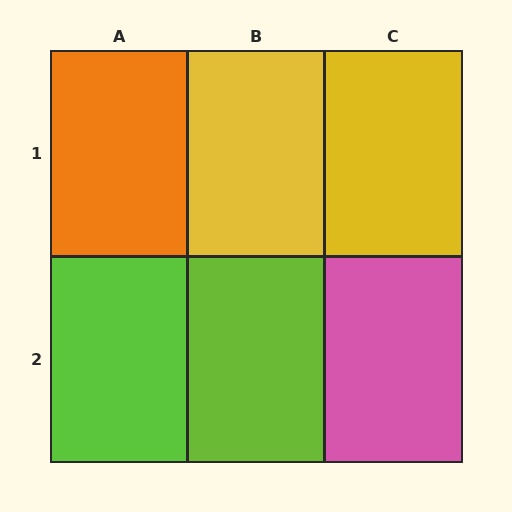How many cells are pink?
1 cell is pink.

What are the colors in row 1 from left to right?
Orange, yellow, yellow.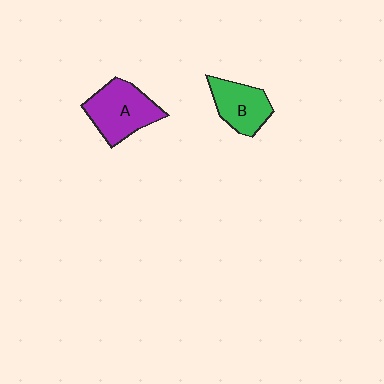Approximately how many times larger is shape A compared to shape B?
Approximately 1.3 times.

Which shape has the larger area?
Shape A (purple).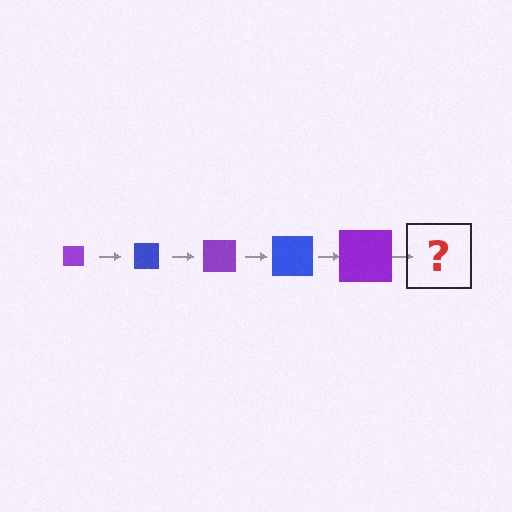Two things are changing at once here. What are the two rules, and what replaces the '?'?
The two rules are that the square grows larger each step and the color cycles through purple and blue. The '?' should be a blue square, larger than the previous one.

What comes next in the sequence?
The next element should be a blue square, larger than the previous one.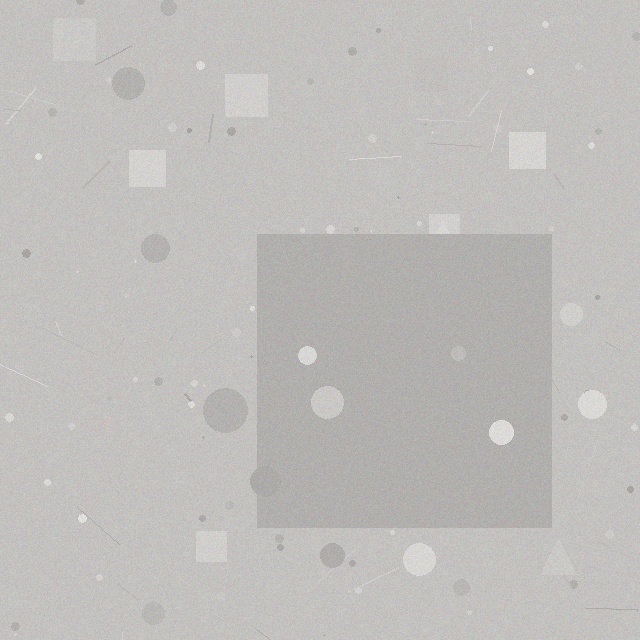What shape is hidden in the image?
A square is hidden in the image.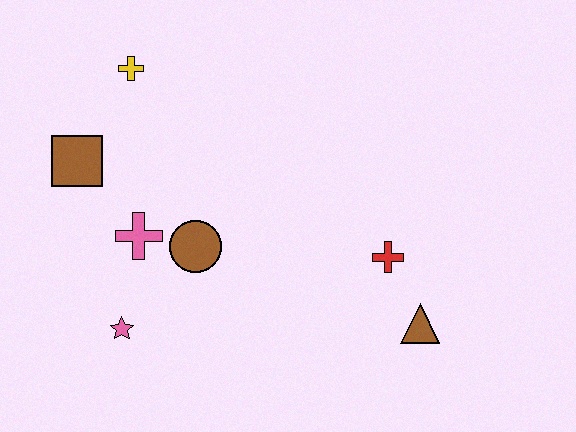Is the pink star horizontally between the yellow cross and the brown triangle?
No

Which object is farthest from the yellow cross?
The brown triangle is farthest from the yellow cross.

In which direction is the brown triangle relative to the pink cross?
The brown triangle is to the right of the pink cross.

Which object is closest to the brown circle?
The pink cross is closest to the brown circle.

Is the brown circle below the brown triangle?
No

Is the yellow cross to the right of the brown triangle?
No